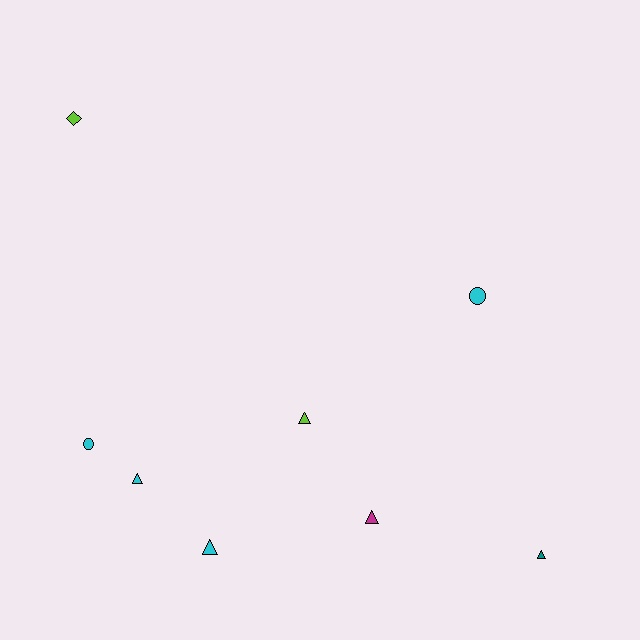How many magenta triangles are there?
There is 1 magenta triangle.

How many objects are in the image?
There are 8 objects.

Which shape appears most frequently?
Triangle, with 5 objects.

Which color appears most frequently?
Cyan, with 4 objects.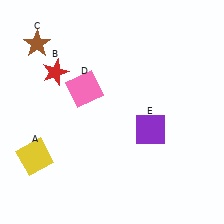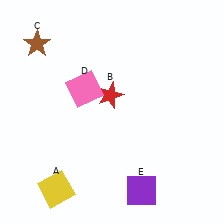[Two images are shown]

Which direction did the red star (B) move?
The red star (B) moved right.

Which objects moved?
The objects that moved are: the yellow square (A), the red star (B), the purple square (E).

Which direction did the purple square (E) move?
The purple square (E) moved down.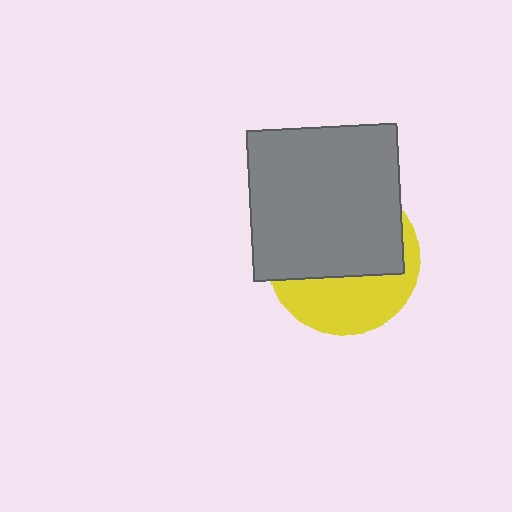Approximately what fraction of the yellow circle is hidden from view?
Roughly 60% of the yellow circle is hidden behind the gray square.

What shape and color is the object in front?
The object in front is a gray square.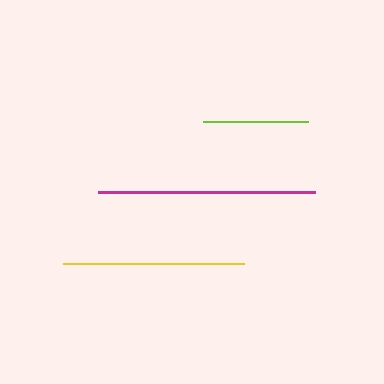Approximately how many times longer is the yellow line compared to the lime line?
The yellow line is approximately 1.7 times the length of the lime line.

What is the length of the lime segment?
The lime segment is approximately 105 pixels long.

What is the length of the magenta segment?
The magenta segment is approximately 217 pixels long.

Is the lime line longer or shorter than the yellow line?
The yellow line is longer than the lime line.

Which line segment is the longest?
The magenta line is the longest at approximately 217 pixels.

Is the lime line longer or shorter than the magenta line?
The magenta line is longer than the lime line.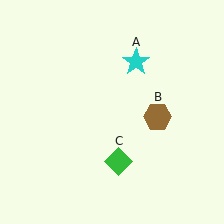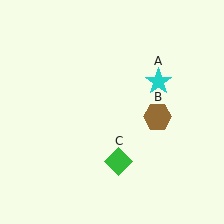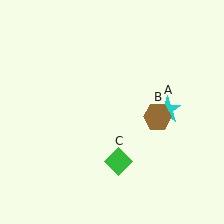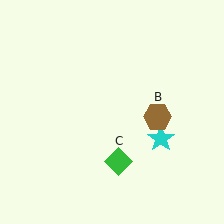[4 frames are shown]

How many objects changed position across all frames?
1 object changed position: cyan star (object A).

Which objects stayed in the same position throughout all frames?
Brown hexagon (object B) and green diamond (object C) remained stationary.